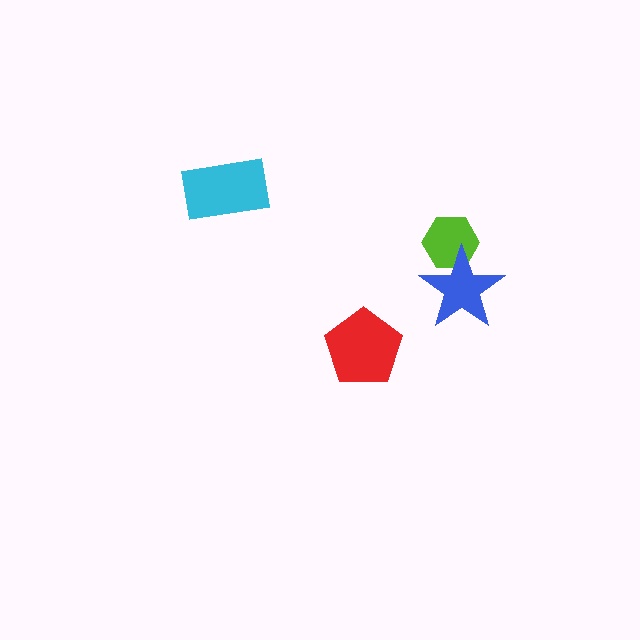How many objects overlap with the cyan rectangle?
0 objects overlap with the cyan rectangle.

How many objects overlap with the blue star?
1 object overlaps with the blue star.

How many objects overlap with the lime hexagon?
1 object overlaps with the lime hexagon.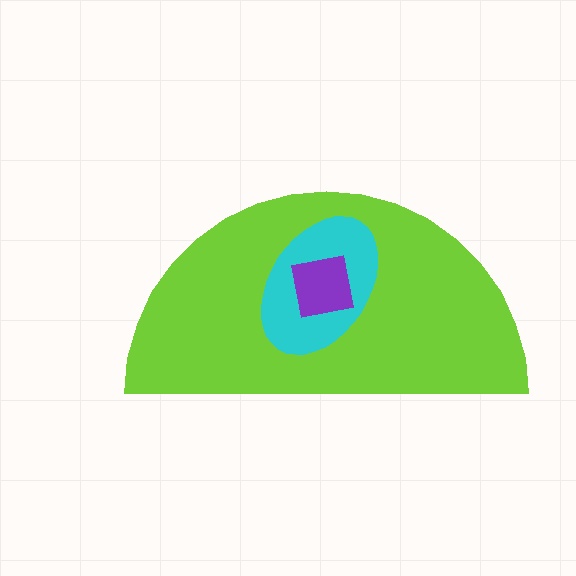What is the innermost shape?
The purple square.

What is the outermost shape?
The lime semicircle.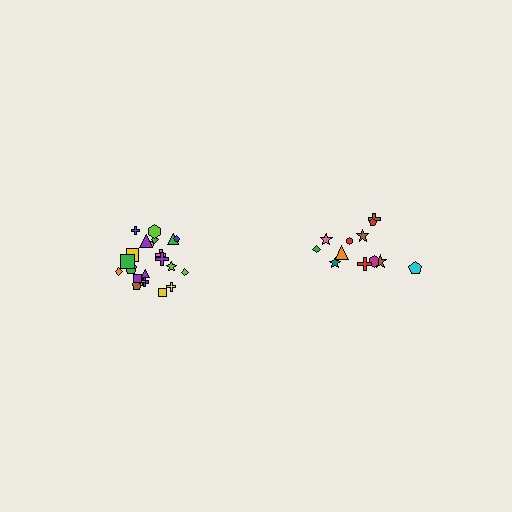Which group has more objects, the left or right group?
The left group.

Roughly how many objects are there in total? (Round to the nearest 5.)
Roughly 35 objects in total.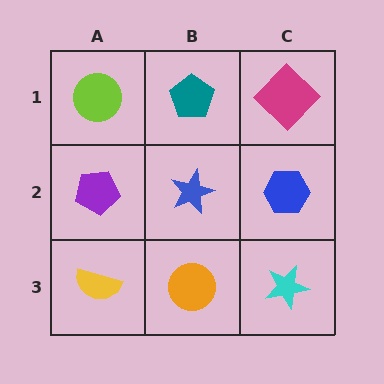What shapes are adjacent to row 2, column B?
A teal pentagon (row 1, column B), an orange circle (row 3, column B), a purple pentagon (row 2, column A), a blue hexagon (row 2, column C).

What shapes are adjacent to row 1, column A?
A purple pentagon (row 2, column A), a teal pentagon (row 1, column B).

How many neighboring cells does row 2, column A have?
3.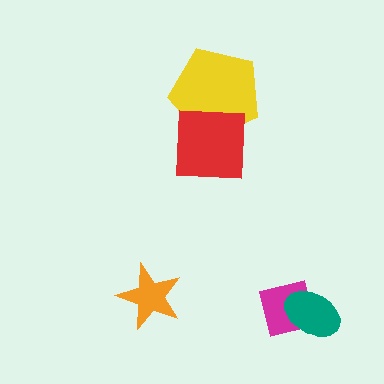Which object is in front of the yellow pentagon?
The red square is in front of the yellow pentagon.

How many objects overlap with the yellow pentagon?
1 object overlaps with the yellow pentagon.